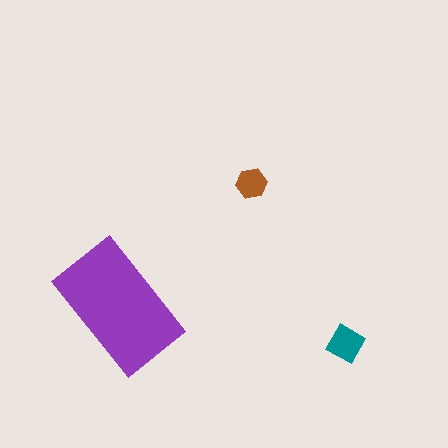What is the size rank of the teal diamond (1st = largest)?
2nd.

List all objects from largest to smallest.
The purple rectangle, the teal diamond, the brown hexagon.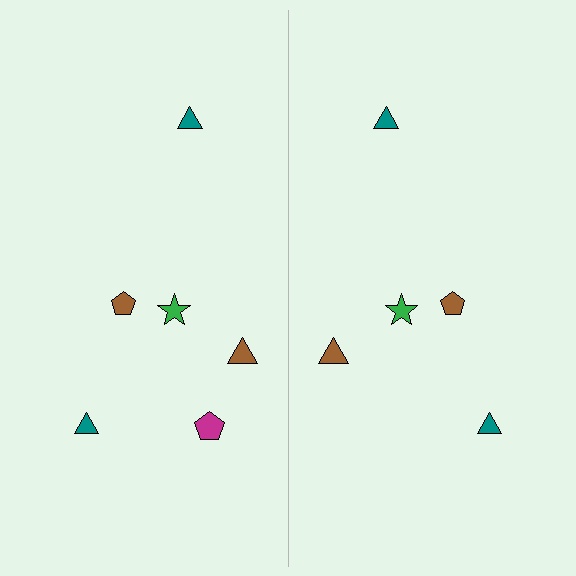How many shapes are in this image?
There are 11 shapes in this image.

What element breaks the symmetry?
A magenta pentagon is missing from the right side.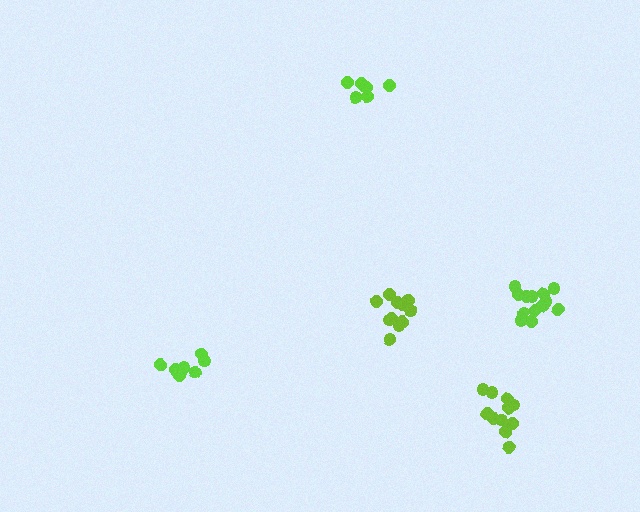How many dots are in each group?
Group 1: 11 dots, Group 2: 7 dots, Group 3: 7 dots, Group 4: 11 dots, Group 5: 13 dots (49 total).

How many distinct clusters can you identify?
There are 5 distinct clusters.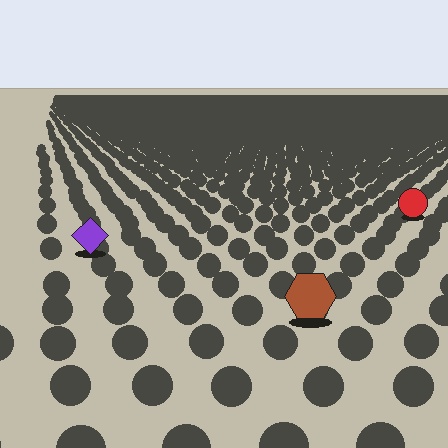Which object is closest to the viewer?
The brown hexagon is closest. The texture marks near it are larger and more spread out.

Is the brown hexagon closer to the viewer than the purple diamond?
Yes. The brown hexagon is closer — you can tell from the texture gradient: the ground texture is coarser near it.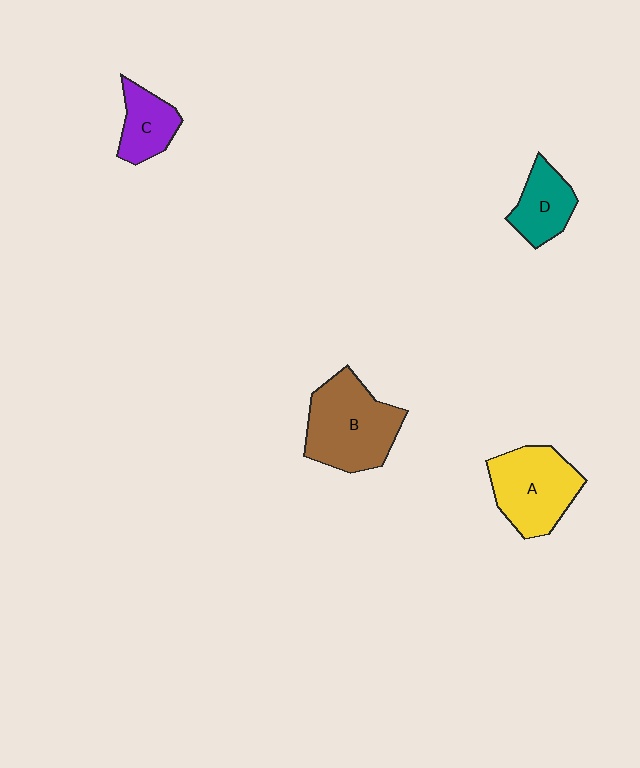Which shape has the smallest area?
Shape C (purple).